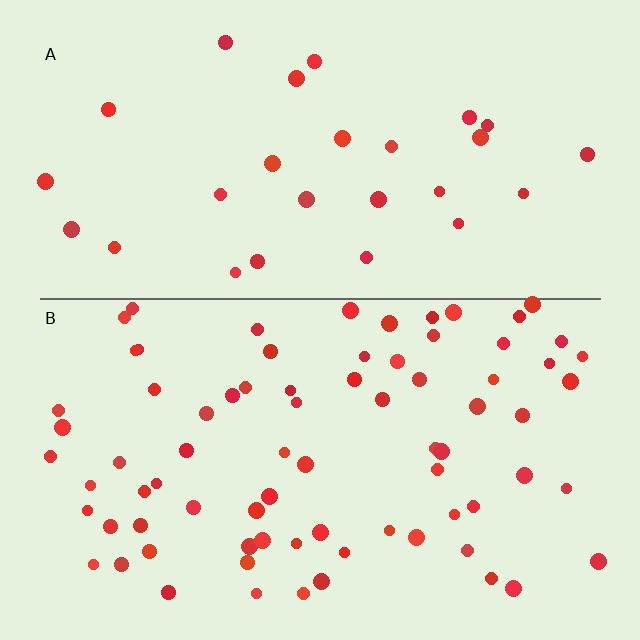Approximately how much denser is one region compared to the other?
Approximately 2.8× — region B over region A.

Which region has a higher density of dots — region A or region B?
B (the bottom).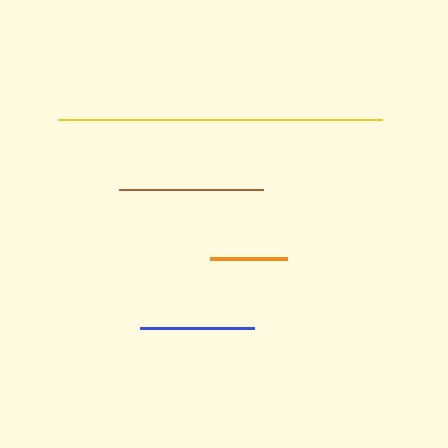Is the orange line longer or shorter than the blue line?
The blue line is longer than the orange line.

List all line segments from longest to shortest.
From longest to shortest: yellow, brown, blue, orange.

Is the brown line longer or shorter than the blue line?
The brown line is longer than the blue line.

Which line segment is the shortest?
The orange line is the shortest at approximately 77 pixels.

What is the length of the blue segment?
The blue segment is approximately 115 pixels long.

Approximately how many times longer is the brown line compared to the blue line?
The brown line is approximately 1.3 times the length of the blue line.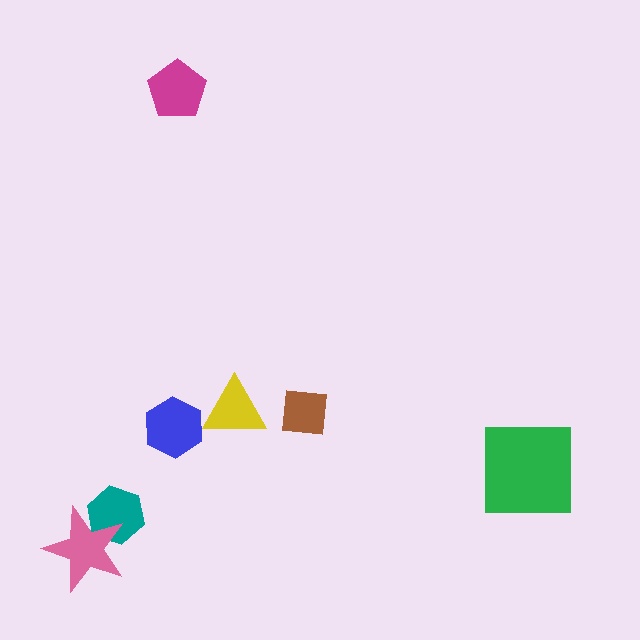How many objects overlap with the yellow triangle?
0 objects overlap with the yellow triangle.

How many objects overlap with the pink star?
1 object overlaps with the pink star.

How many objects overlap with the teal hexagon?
1 object overlaps with the teal hexagon.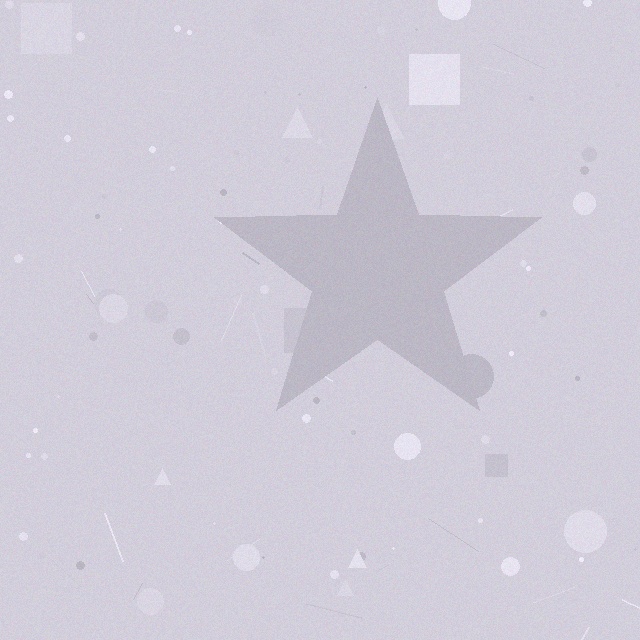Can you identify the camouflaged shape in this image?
The camouflaged shape is a star.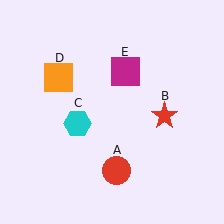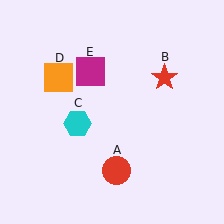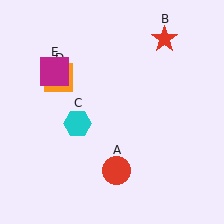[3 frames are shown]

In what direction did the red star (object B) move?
The red star (object B) moved up.